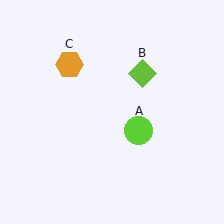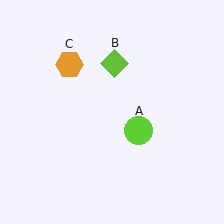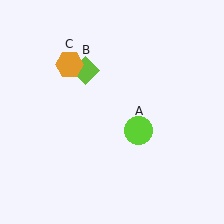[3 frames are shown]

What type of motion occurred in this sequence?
The lime diamond (object B) rotated counterclockwise around the center of the scene.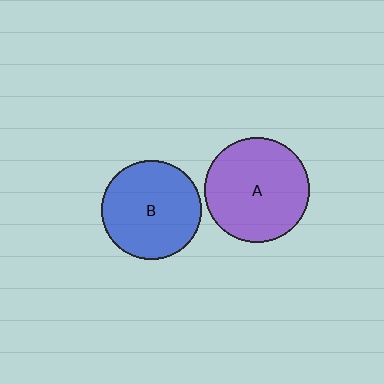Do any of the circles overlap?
No, none of the circles overlap.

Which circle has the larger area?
Circle A (purple).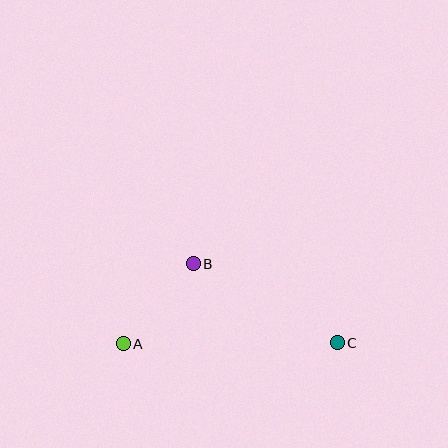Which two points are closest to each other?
Points A and B are closest to each other.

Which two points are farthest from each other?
Points A and C are farthest from each other.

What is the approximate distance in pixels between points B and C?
The distance between B and C is approximately 164 pixels.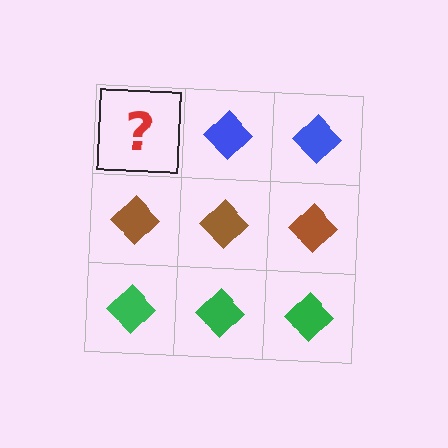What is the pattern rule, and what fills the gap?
The rule is that each row has a consistent color. The gap should be filled with a blue diamond.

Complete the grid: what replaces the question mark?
The question mark should be replaced with a blue diamond.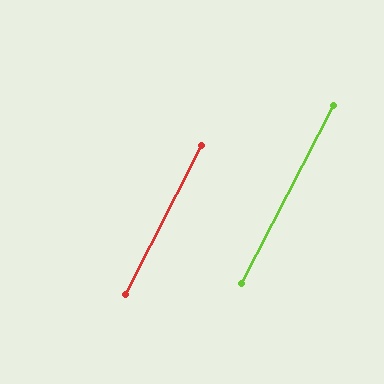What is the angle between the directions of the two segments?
Approximately 0 degrees.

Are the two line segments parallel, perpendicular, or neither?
Parallel — their directions differ by only 0.1°.